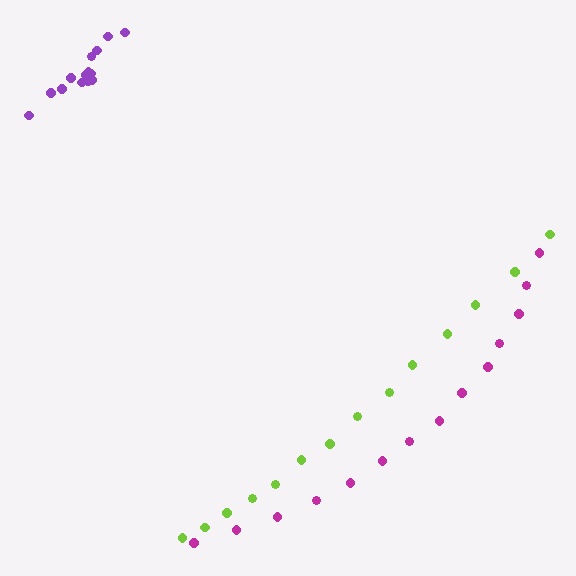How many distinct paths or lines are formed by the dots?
There are 3 distinct paths.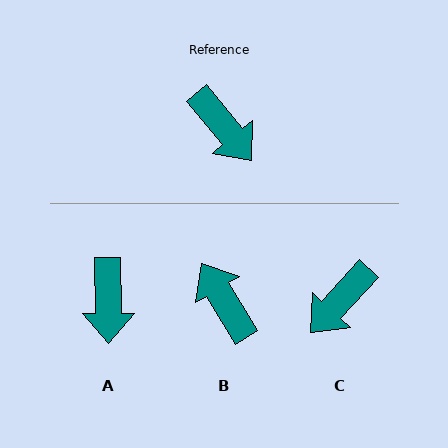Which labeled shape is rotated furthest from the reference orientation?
B, about 172 degrees away.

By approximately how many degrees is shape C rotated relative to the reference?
Approximately 82 degrees clockwise.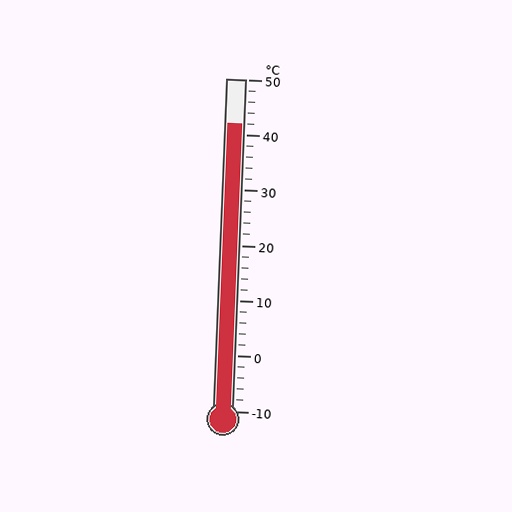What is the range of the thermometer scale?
The thermometer scale ranges from -10°C to 50°C.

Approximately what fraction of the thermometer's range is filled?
The thermometer is filled to approximately 85% of its range.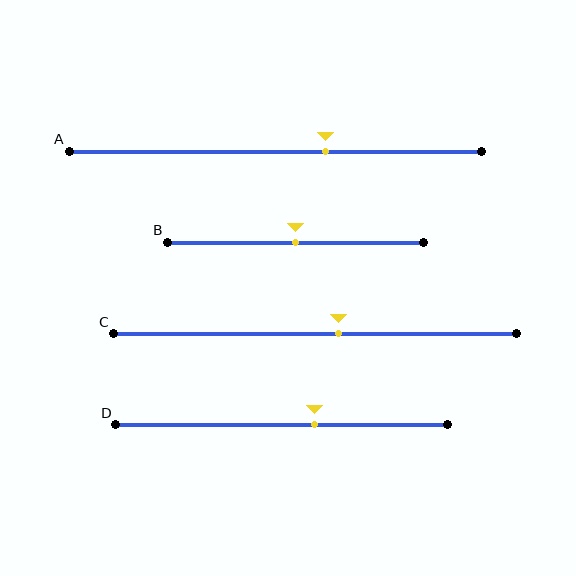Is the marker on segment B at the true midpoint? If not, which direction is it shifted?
Yes, the marker on segment B is at the true midpoint.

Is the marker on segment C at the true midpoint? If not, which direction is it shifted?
No, the marker on segment C is shifted to the right by about 6% of the segment length.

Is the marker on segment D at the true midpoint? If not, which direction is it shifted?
No, the marker on segment D is shifted to the right by about 10% of the segment length.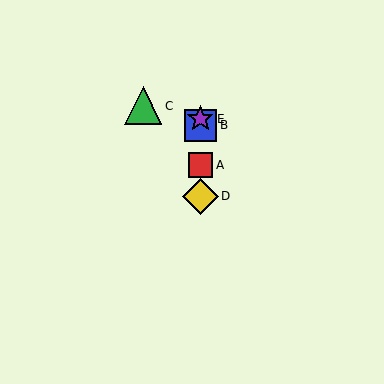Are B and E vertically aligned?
Yes, both are at x≈200.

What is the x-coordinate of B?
Object B is at x≈200.